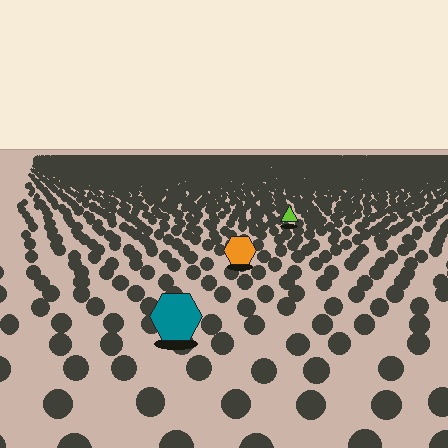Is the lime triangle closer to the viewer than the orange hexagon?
No. The orange hexagon is closer — you can tell from the texture gradient: the ground texture is coarser near it.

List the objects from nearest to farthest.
From nearest to farthest: the teal hexagon, the orange hexagon, the lime triangle.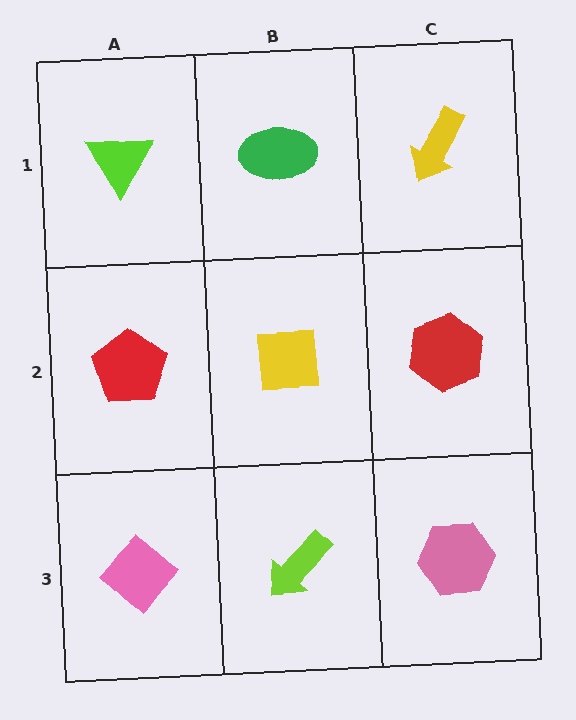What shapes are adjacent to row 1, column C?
A red hexagon (row 2, column C), a green ellipse (row 1, column B).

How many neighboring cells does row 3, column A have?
2.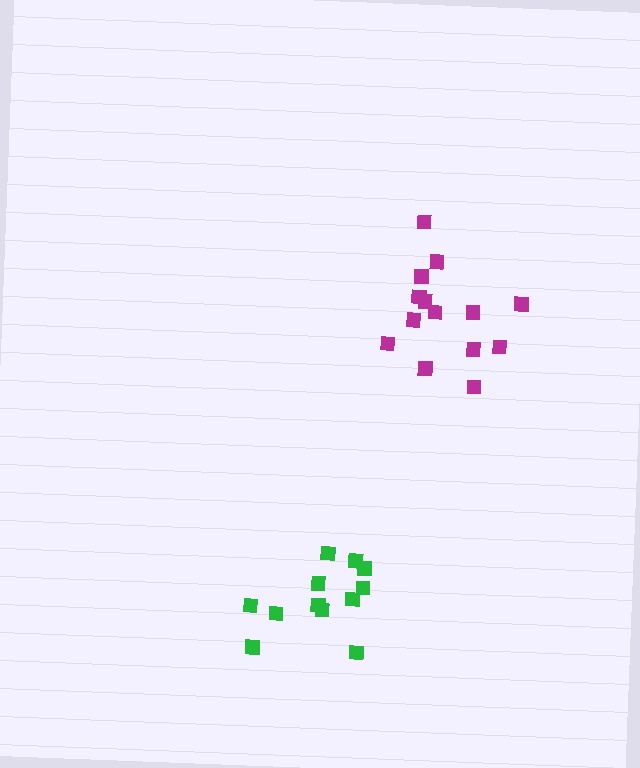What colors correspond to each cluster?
The clusters are colored: magenta, green.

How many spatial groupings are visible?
There are 2 spatial groupings.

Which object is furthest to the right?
The magenta cluster is rightmost.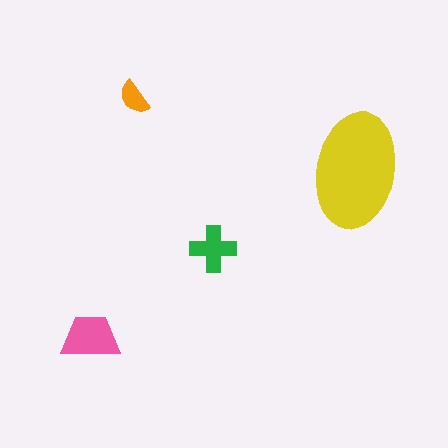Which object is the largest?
The yellow ellipse.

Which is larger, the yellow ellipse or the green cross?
The yellow ellipse.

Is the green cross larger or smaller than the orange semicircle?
Larger.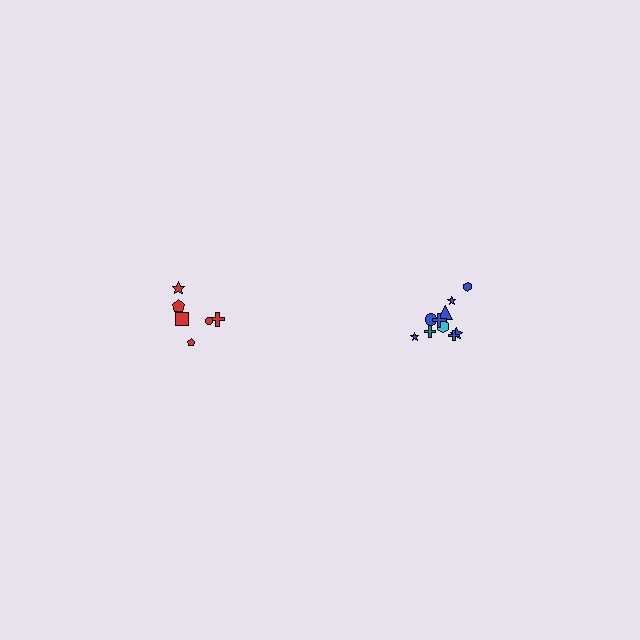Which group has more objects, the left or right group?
The right group.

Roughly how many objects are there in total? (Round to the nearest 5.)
Roughly 15 objects in total.